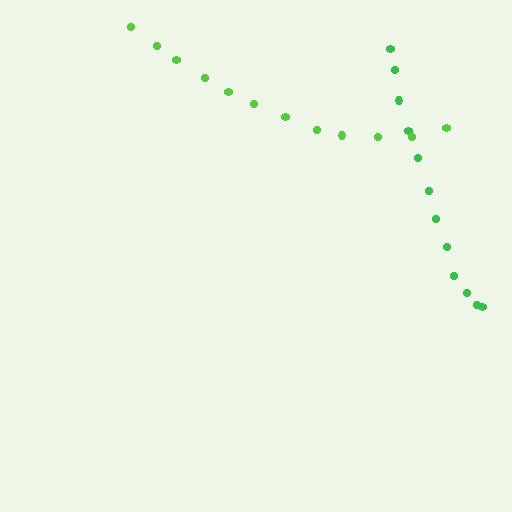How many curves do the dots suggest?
There are 2 distinct paths.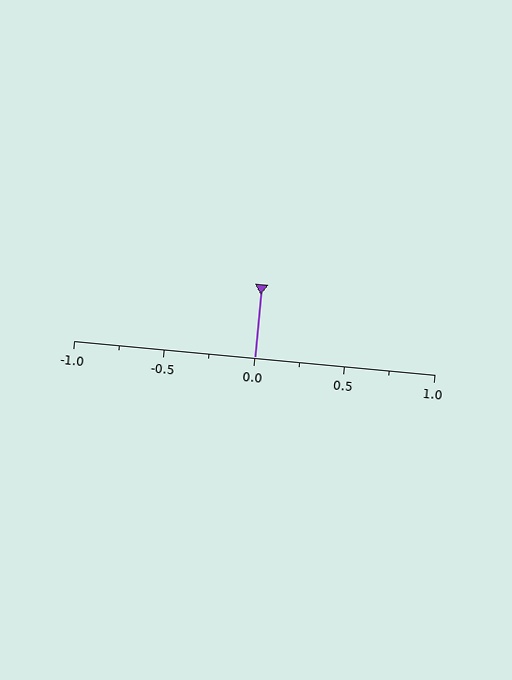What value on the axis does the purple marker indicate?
The marker indicates approximately 0.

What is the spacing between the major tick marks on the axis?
The major ticks are spaced 0.5 apart.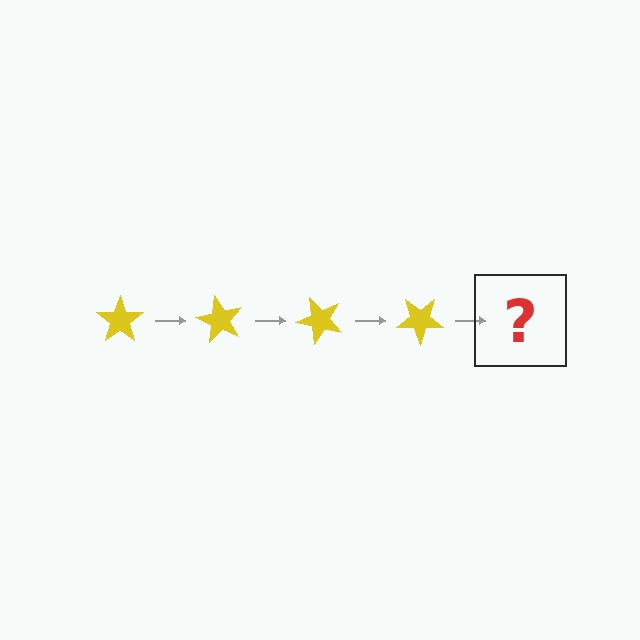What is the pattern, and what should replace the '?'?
The pattern is that the star rotates 60 degrees each step. The '?' should be a yellow star rotated 240 degrees.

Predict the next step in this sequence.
The next step is a yellow star rotated 240 degrees.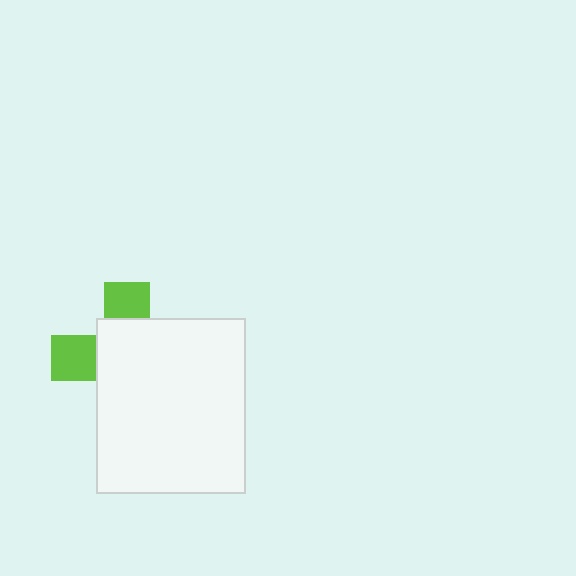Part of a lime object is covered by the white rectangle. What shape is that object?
It is a cross.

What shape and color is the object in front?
The object in front is a white rectangle.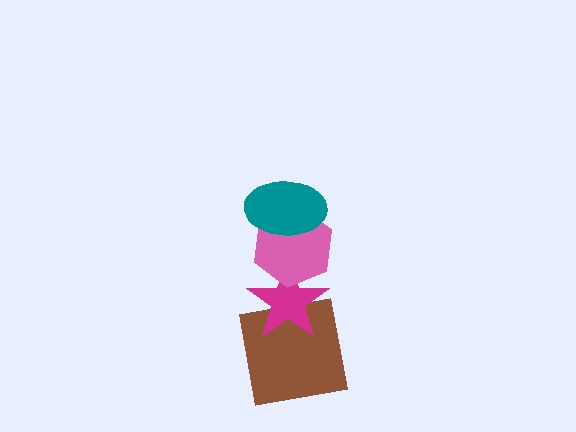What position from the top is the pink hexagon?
The pink hexagon is 2nd from the top.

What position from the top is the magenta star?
The magenta star is 3rd from the top.